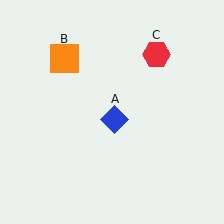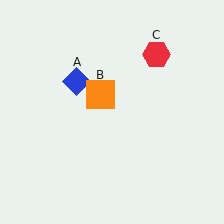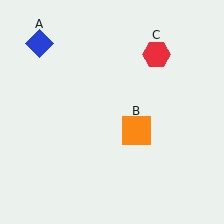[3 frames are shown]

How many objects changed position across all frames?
2 objects changed position: blue diamond (object A), orange square (object B).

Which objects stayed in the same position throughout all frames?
Red hexagon (object C) remained stationary.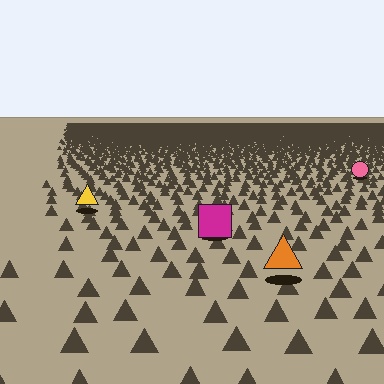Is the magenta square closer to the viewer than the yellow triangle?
Yes. The magenta square is closer — you can tell from the texture gradient: the ground texture is coarser near it.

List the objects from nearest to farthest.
From nearest to farthest: the orange triangle, the magenta square, the yellow triangle, the pink circle.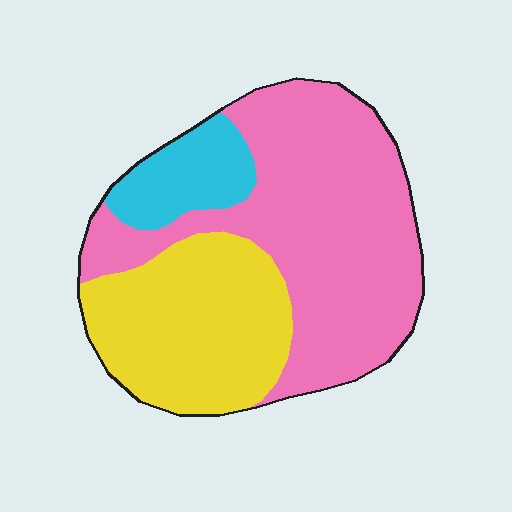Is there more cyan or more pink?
Pink.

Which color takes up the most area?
Pink, at roughly 55%.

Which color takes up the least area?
Cyan, at roughly 10%.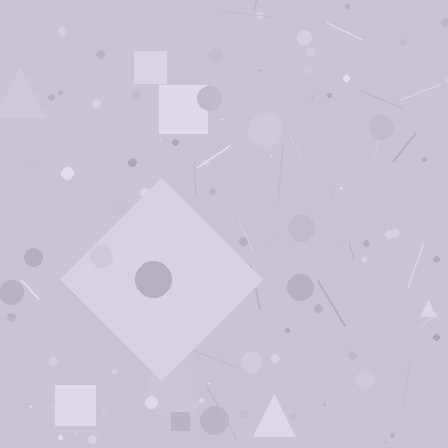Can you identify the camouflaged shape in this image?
The camouflaged shape is a diamond.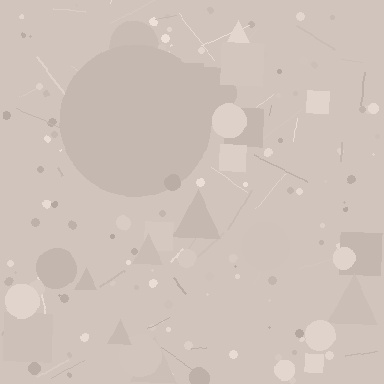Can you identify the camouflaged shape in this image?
The camouflaged shape is a circle.